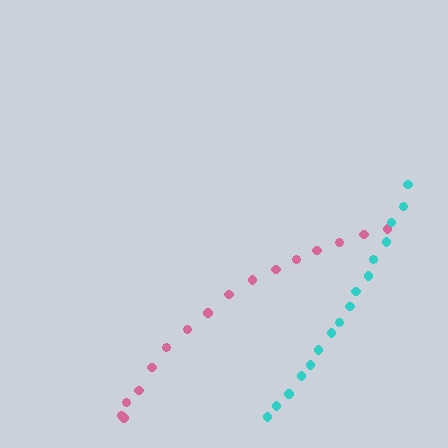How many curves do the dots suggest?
There are 2 distinct paths.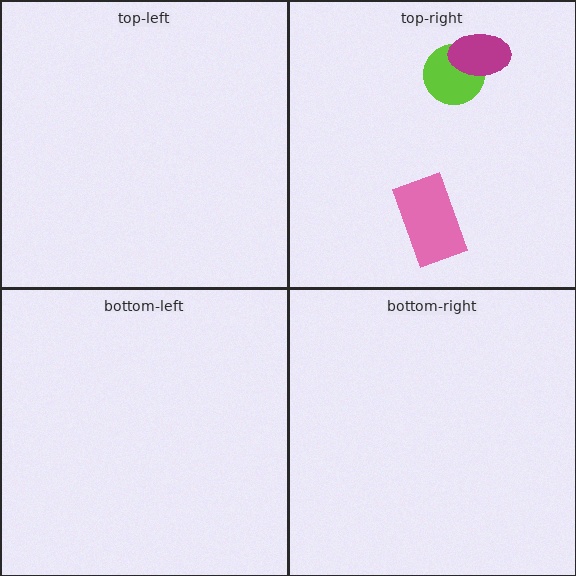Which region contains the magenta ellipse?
The top-right region.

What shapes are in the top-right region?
The lime circle, the magenta ellipse, the pink rectangle.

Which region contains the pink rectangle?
The top-right region.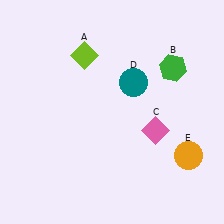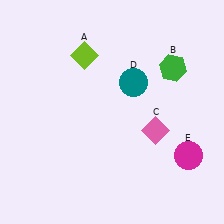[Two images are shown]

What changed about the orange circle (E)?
In Image 1, E is orange. In Image 2, it changed to magenta.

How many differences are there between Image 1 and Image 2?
There is 1 difference between the two images.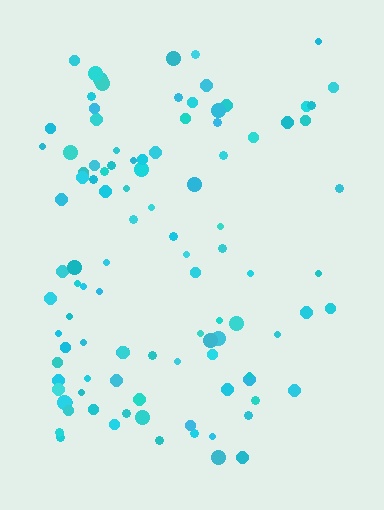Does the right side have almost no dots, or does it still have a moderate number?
Still a moderate number, just noticeably fewer than the left.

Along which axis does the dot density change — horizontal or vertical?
Horizontal.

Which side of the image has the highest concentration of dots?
The left.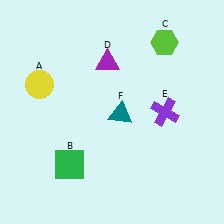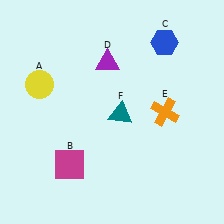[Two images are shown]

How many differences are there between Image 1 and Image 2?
There are 3 differences between the two images.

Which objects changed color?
B changed from green to magenta. C changed from lime to blue. E changed from purple to orange.